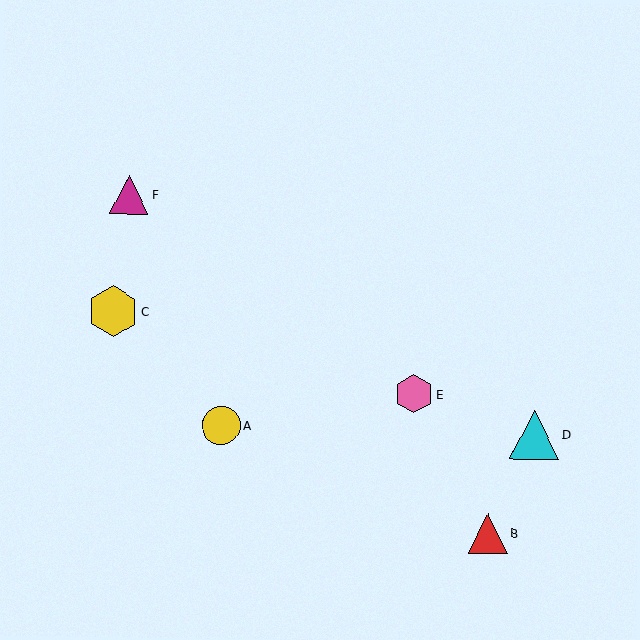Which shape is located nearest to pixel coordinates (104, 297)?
The yellow hexagon (labeled C) at (113, 311) is nearest to that location.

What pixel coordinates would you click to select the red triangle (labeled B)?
Click at (488, 534) to select the red triangle B.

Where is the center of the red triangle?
The center of the red triangle is at (488, 534).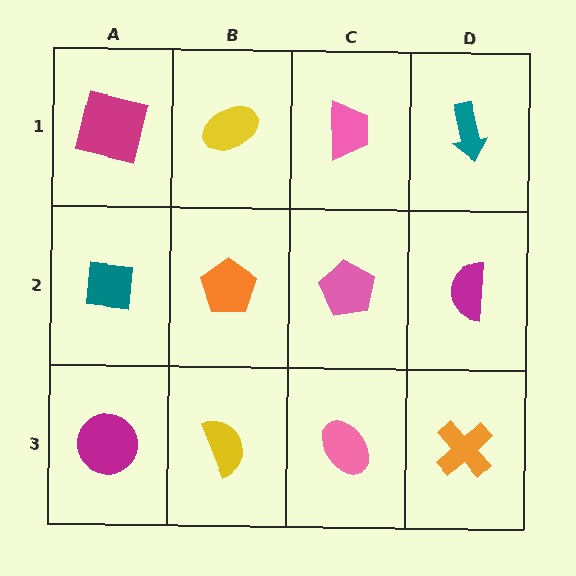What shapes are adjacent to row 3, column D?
A magenta semicircle (row 2, column D), a pink ellipse (row 3, column C).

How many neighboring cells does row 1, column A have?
2.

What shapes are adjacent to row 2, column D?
A teal arrow (row 1, column D), an orange cross (row 3, column D), a pink pentagon (row 2, column C).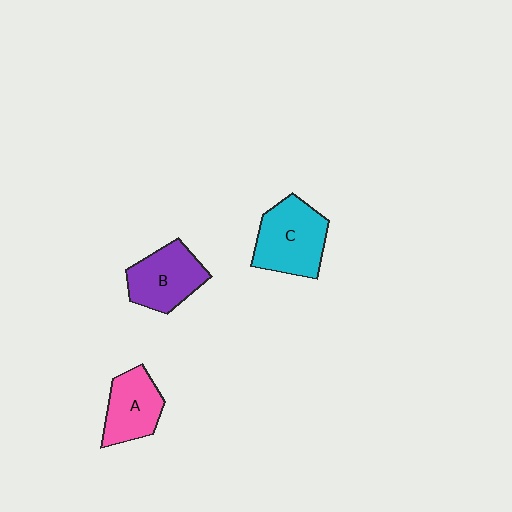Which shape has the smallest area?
Shape A (pink).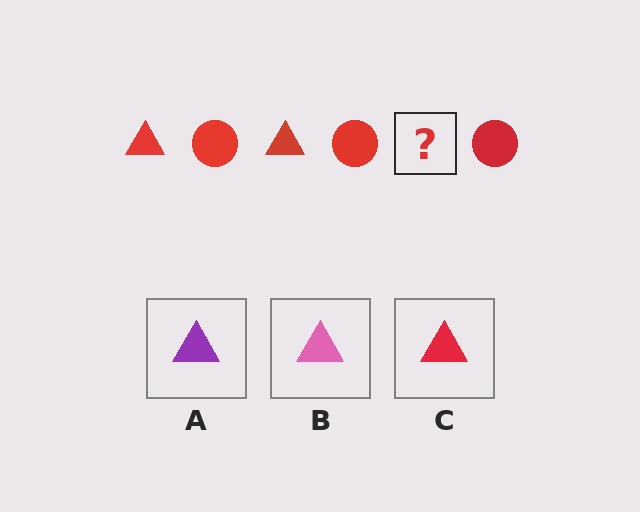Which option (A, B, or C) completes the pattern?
C.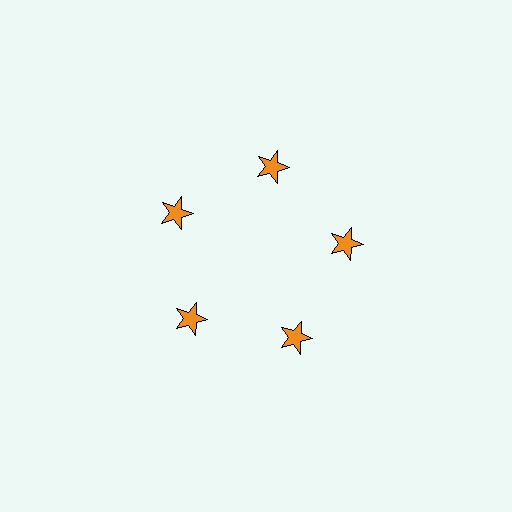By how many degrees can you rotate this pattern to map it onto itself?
The pattern maps onto itself every 72 degrees of rotation.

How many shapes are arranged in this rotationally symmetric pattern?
There are 5 shapes, arranged in 5 groups of 1.